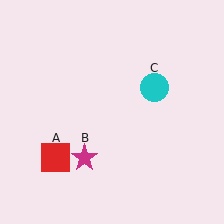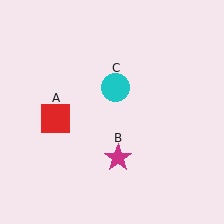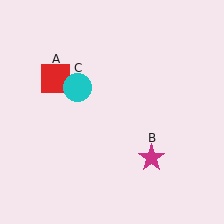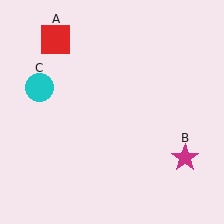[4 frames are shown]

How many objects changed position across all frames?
3 objects changed position: red square (object A), magenta star (object B), cyan circle (object C).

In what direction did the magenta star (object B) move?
The magenta star (object B) moved right.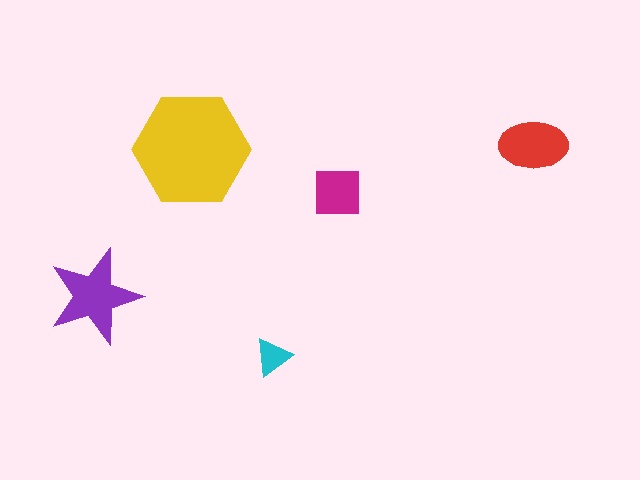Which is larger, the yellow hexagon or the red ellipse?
The yellow hexagon.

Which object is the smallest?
The cyan triangle.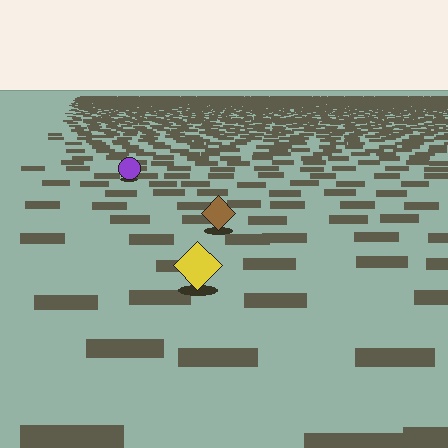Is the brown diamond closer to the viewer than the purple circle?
Yes. The brown diamond is closer — you can tell from the texture gradient: the ground texture is coarser near it.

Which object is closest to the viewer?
The yellow diamond is closest. The texture marks near it are larger and more spread out.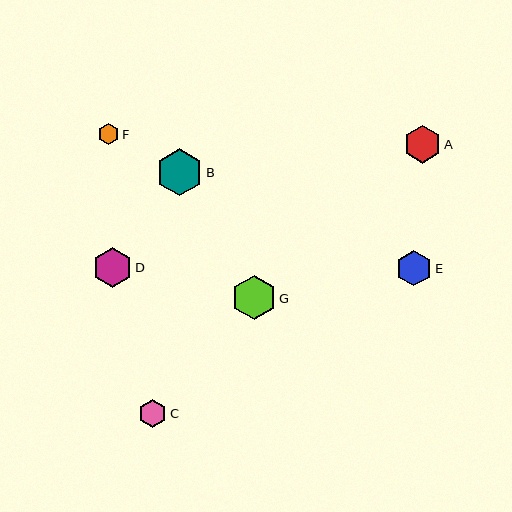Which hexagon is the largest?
Hexagon B is the largest with a size of approximately 47 pixels.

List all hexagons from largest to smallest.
From largest to smallest: B, G, D, A, E, C, F.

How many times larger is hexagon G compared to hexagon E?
Hexagon G is approximately 1.3 times the size of hexagon E.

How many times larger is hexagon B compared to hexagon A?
Hexagon B is approximately 1.2 times the size of hexagon A.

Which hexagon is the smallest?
Hexagon F is the smallest with a size of approximately 21 pixels.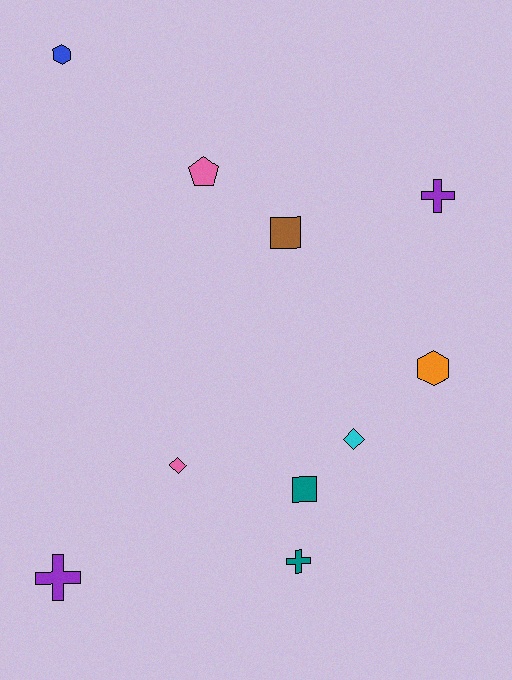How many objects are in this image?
There are 10 objects.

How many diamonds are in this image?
There are 2 diamonds.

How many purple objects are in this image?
There are 2 purple objects.